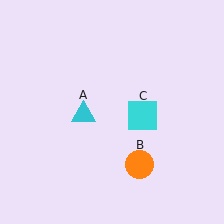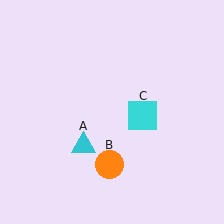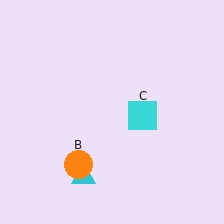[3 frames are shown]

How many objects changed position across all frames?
2 objects changed position: cyan triangle (object A), orange circle (object B).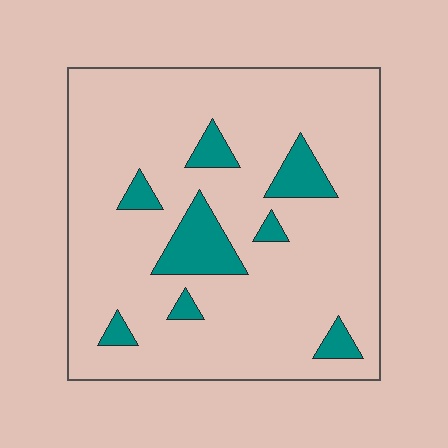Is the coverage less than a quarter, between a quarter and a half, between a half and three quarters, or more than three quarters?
Less than a quarter.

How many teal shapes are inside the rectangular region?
8.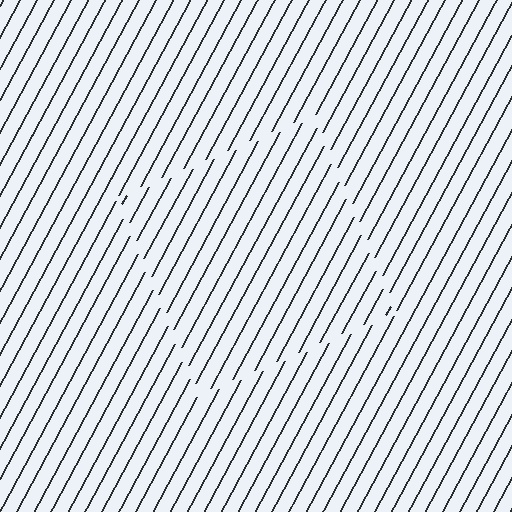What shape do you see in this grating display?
An illusory square. The interior of the shape contains the same grating, shifted by half a period — the contour is defined by the phase discontinuity where line-ends from the inner and outer gratings abut.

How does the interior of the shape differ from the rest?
The interior of the shape contains the same grating, shifted by half a period — the contour is defined by the phase discontinuity where line-ends from the inner and outer gratings abut.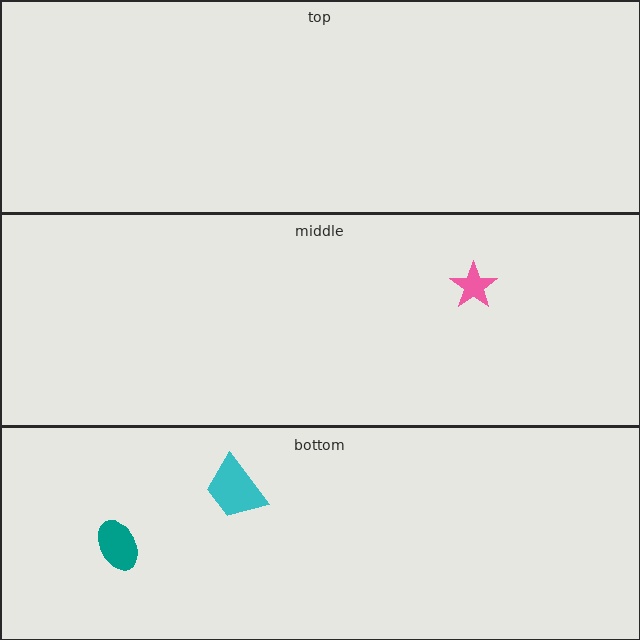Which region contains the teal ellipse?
The bottom region.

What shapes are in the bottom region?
The cyan trapezoid, the teal ellipse.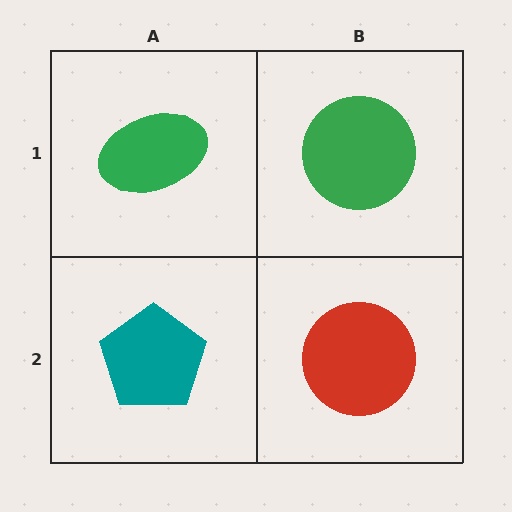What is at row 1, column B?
A green circle.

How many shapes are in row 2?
2 shapes.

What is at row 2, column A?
A teal pentagon.